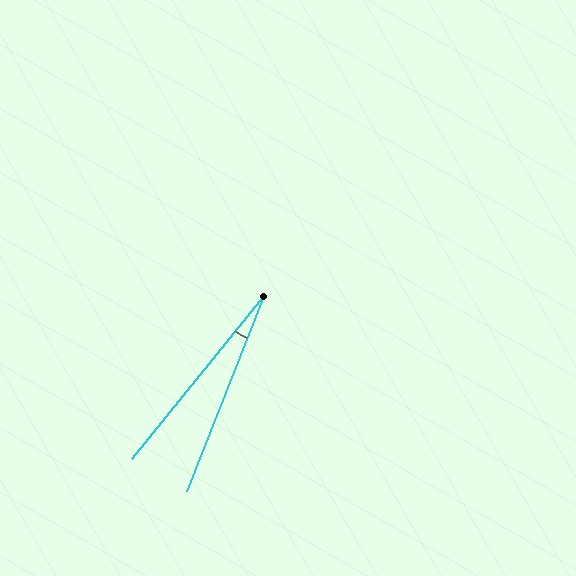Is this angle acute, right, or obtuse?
It is acute.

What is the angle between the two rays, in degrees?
Approximately 18 degrees.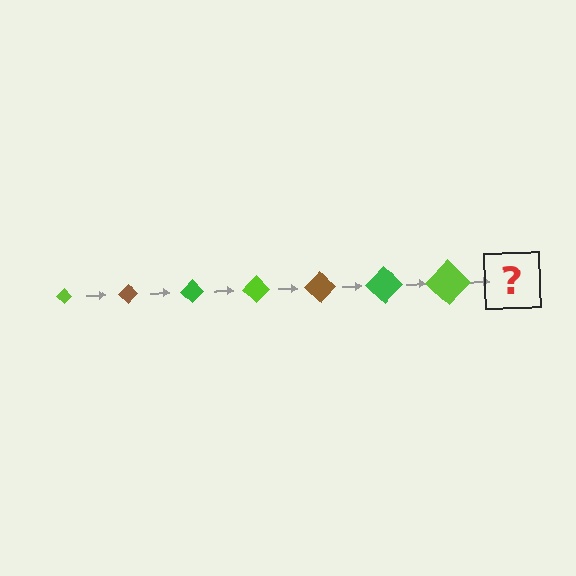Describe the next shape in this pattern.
It should be a brown diamond, larger than the previous one.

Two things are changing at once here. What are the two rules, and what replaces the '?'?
The two rules are that the diamond grows larger each step and the color cycles through lime, brown, and green. The '?' should be a brown diamond, larger than the previous one.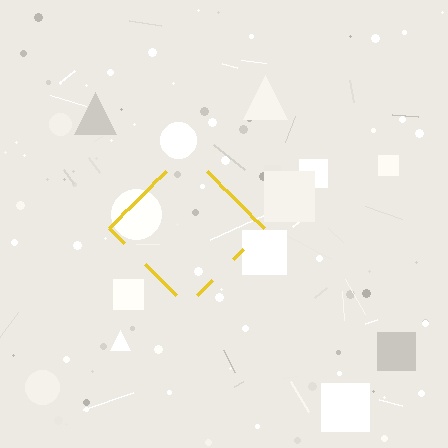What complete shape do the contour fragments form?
The contour fragments form a diamond.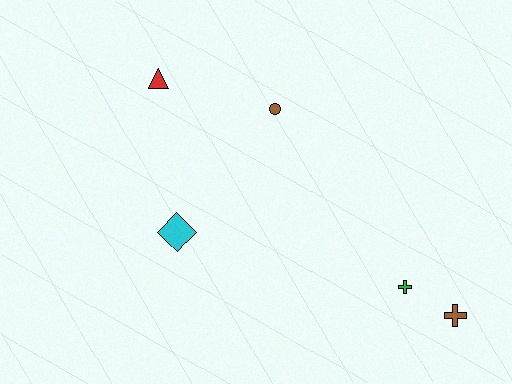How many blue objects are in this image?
There are no blue objects.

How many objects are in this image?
There are 5 objects.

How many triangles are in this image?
There is 1 triangle.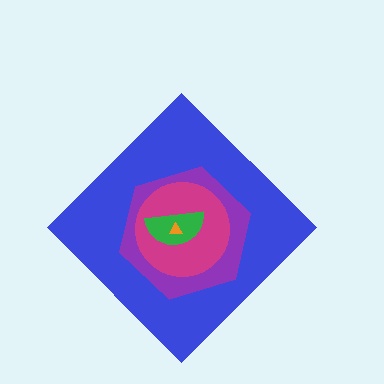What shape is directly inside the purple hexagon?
The magenta circle.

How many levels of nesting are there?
5.